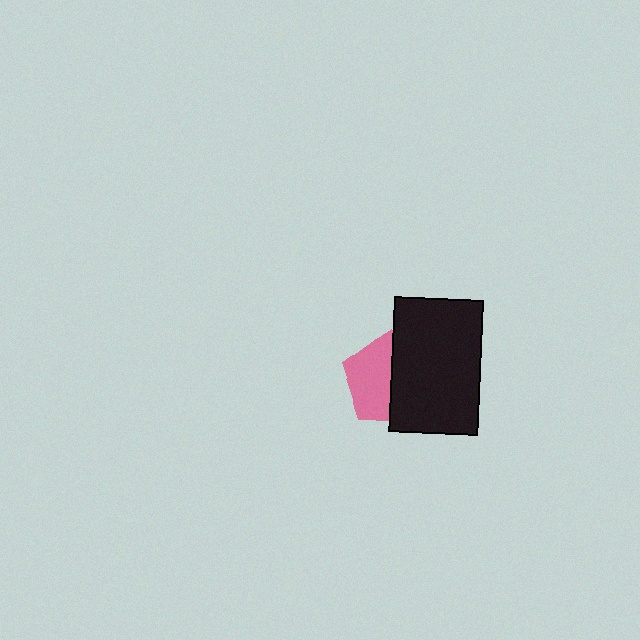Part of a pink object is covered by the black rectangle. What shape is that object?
It is a pentagon.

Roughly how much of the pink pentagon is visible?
About half of it is visible (roughly 52%).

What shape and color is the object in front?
The object in front is a black rectangle.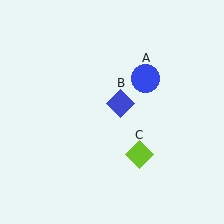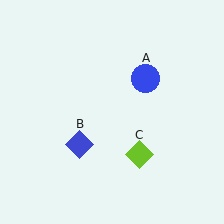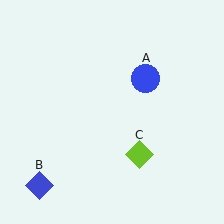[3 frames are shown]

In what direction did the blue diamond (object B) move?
The blue diamond (object B) moved down and to the left.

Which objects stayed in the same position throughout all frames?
Blue circle (object A) and lime diamond (object C) remained stationary.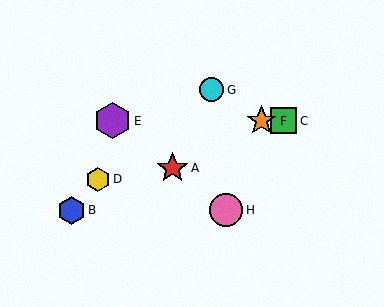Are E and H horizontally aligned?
No, E is at y≈121 and H is at y≈210.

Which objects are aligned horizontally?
Objects C, E, F are aligned horizontally.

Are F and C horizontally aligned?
Yes, both are at y≈121.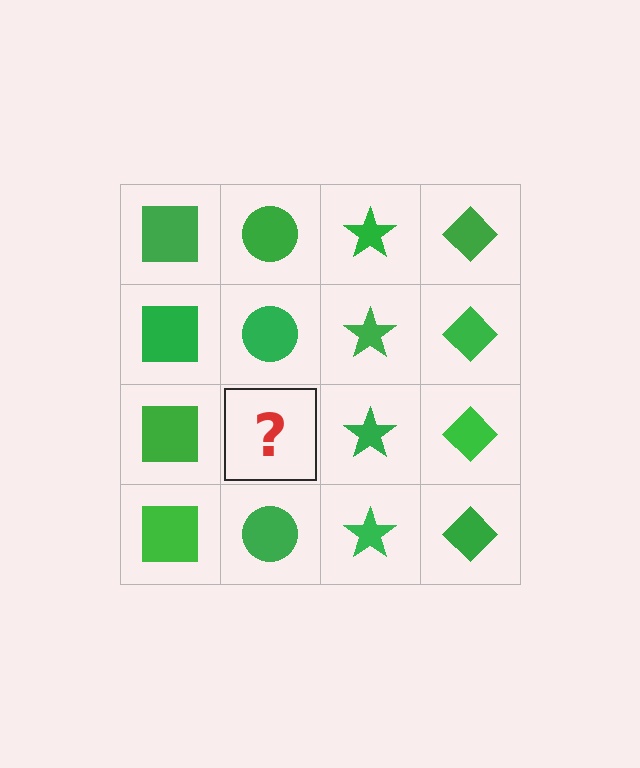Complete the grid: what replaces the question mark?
The question mark should be replaced with a green circle.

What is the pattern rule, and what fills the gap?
The rule is that each column has a consistent shape. The gap should be filled with a green circle.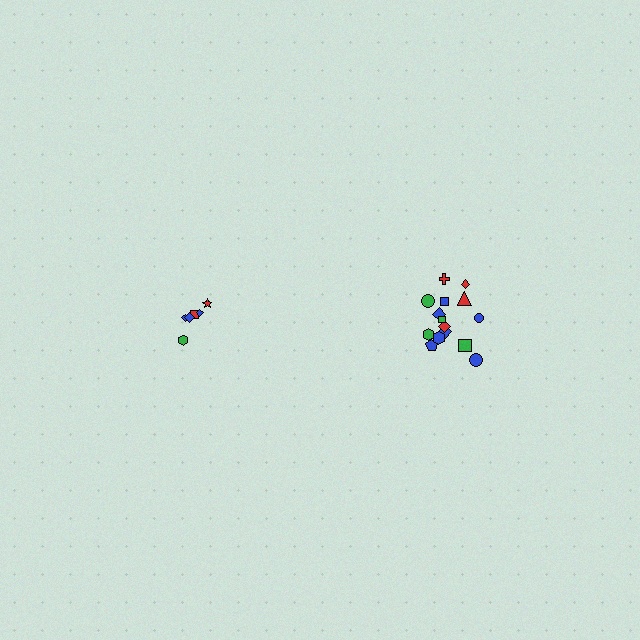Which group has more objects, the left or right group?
The right group.